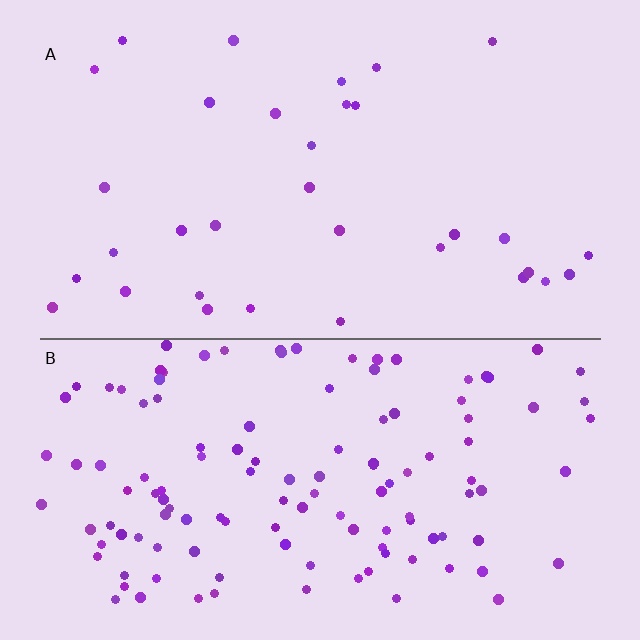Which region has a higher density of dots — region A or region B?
B (the bottom).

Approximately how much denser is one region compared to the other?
Approximately 3.8× — region B over region A.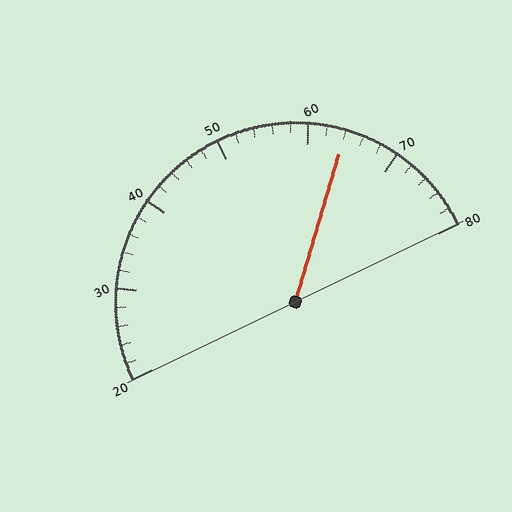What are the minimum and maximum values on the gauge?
The gauge ranges from 20 to 80.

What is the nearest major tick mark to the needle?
The nearest major tick mark is 60.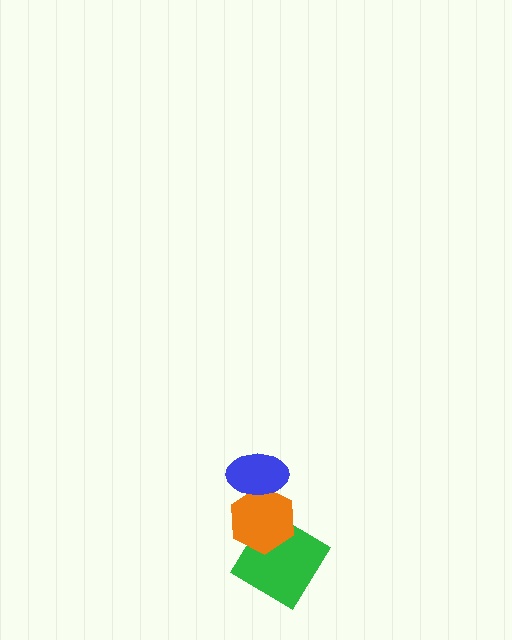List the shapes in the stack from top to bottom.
From top to bottom: the blue ellipse, the orange hexagon, the green diamond.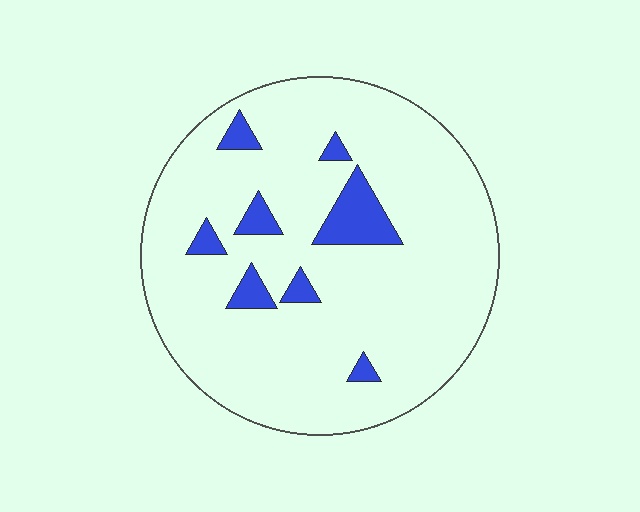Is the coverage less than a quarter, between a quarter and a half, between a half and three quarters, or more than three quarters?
Less than a quarter.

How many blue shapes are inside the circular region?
8.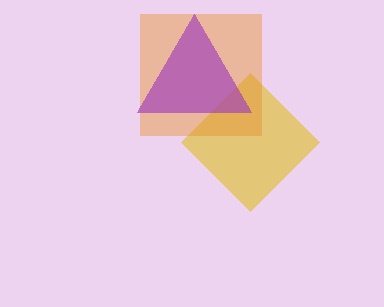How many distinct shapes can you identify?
There are 3 distinct shapes: a yellow diamond, an orange square, a purple triangle.